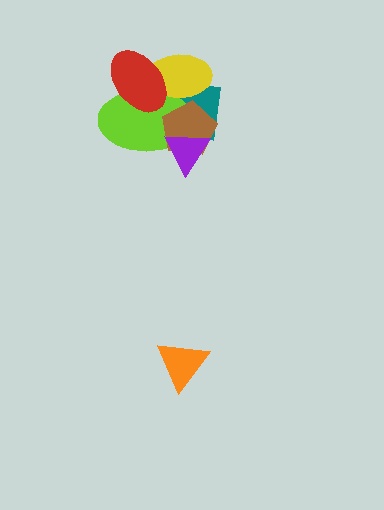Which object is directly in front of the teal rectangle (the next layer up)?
The lime ellipse is directly in front of the teal rectangle.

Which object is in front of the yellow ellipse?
The red ellipse is in front of the yellow ellipse.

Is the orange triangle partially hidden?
No, no other shape covers it.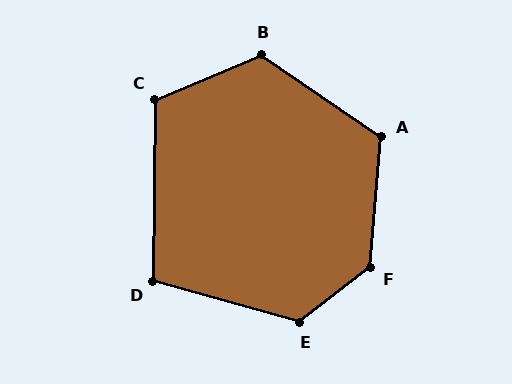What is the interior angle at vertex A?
Approximately 119 degrees (obtuse).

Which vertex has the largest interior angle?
F, at approximately 132 degrees.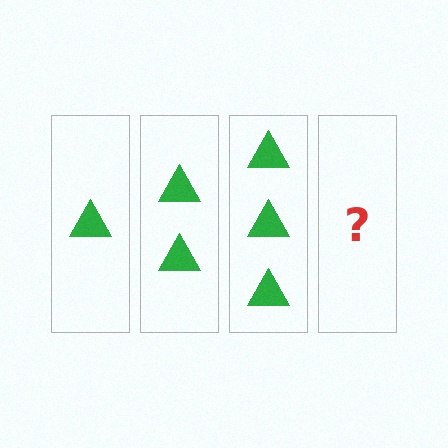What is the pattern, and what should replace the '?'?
The pattern is that each step adds one more triangle. The '?' should be 4 triangles.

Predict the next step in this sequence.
The next step is 4 triangles.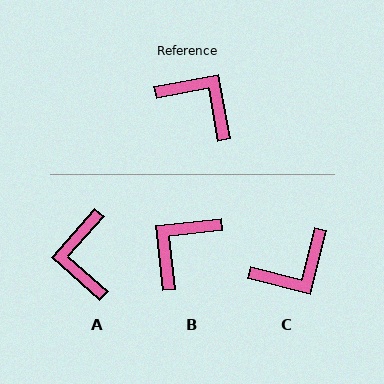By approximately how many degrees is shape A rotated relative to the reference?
Approximately 128 degrees counter-clockwise.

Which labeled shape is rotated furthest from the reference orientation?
A, about 128 degrees away.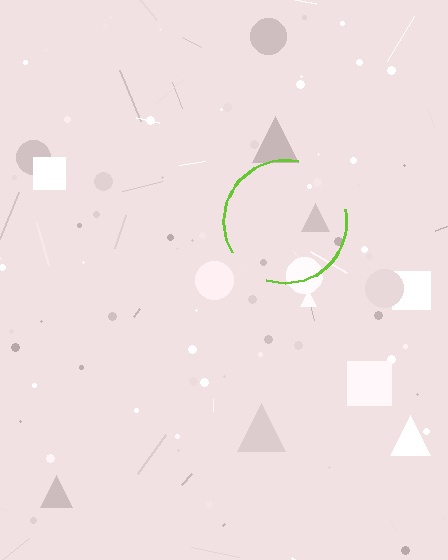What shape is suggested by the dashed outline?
The dashed outline suggests a circle.